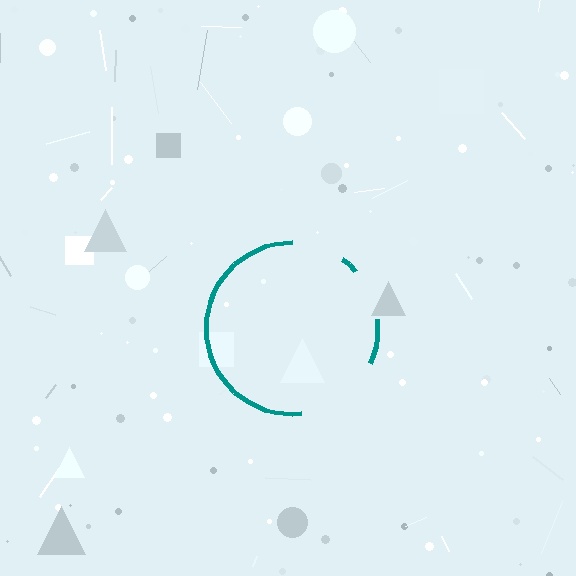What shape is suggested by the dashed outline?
The dashed outline suggests a circle.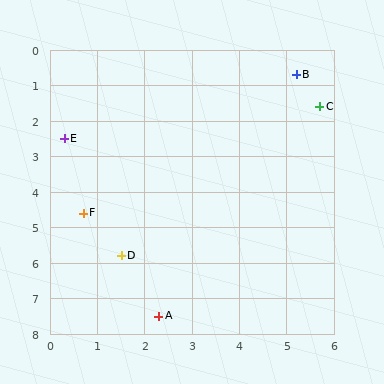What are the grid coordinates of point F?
Point F is at approximately (0.7, 4.6).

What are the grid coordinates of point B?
Point B is at approximately (5.2, 0.7).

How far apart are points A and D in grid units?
Points A and D are about 1.9 grid units apart.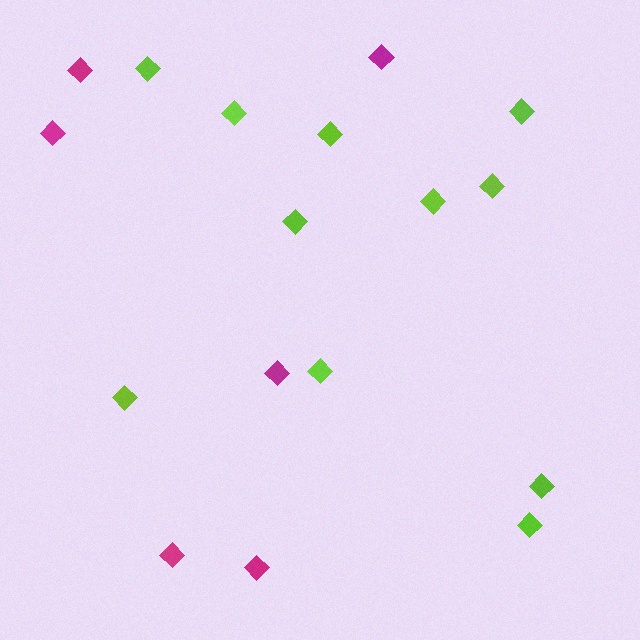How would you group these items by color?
There are 2 groups: one group of lime diamonds (11) and one group of magenta diamonds (6).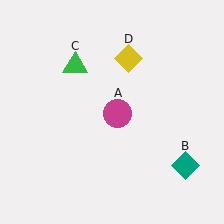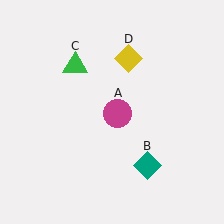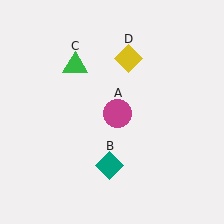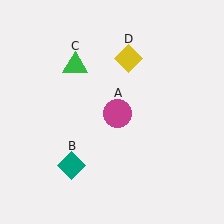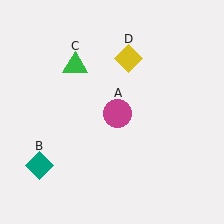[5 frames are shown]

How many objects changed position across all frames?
1 object changed position: teal diamond (object B).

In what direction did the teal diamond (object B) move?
The teal diamond (object B) moved left.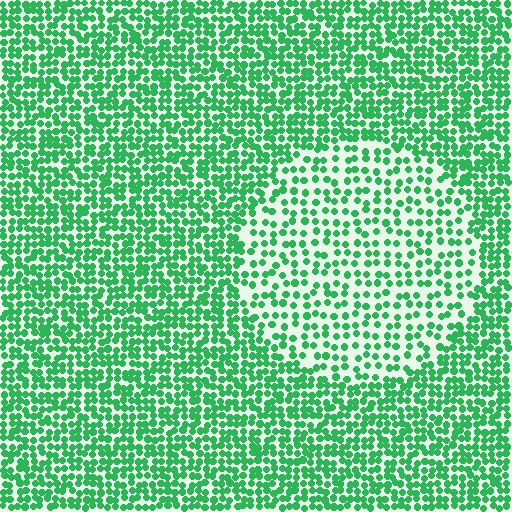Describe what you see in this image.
The image contains small green elements arranged at two different densities. A circle-shaped region is visible where the elements are less densely packed than the surrounding area.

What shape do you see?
I see a circle.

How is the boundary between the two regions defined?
The boundary is defined by a change in element density (approximately 1.9x ratio). All elements are the same color, size, and shape.